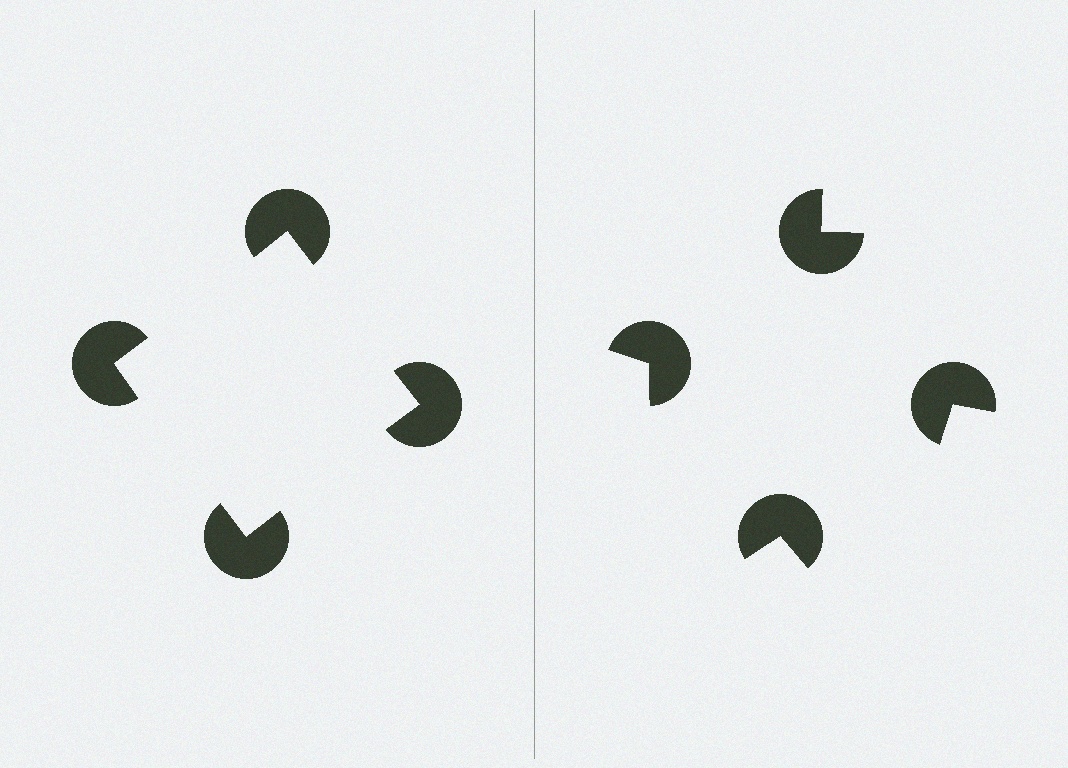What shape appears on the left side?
An illusory square.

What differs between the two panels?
The pac-man discs are positioned identically on both sides; only the wedge orientations differ. On the left they align to a square; on the right they are misaligned.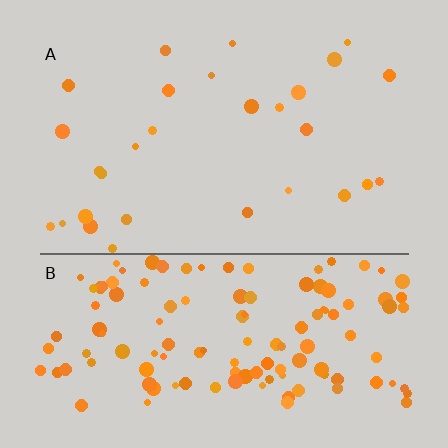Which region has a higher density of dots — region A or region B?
B (the bottom).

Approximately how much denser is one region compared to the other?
Approximately 4.8× — region B over region A.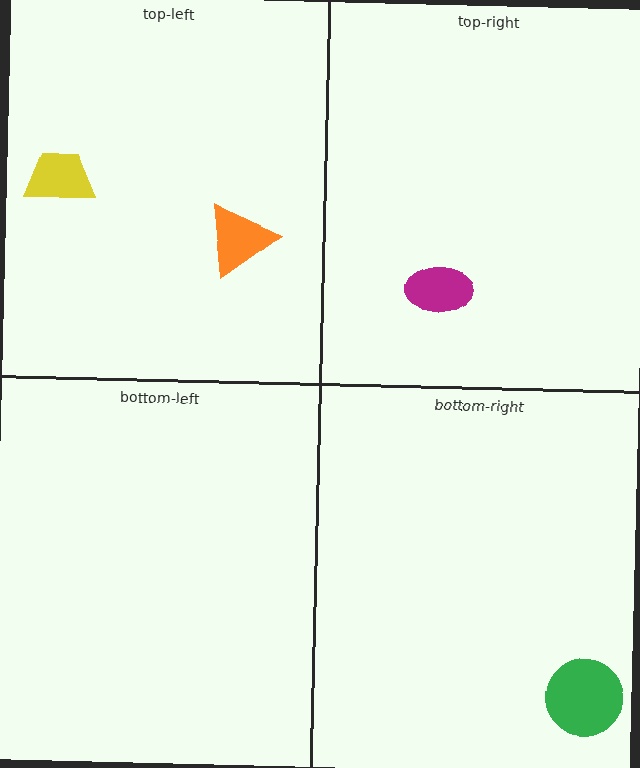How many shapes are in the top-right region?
1.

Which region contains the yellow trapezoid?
The top-left region.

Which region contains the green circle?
The bottom-right region.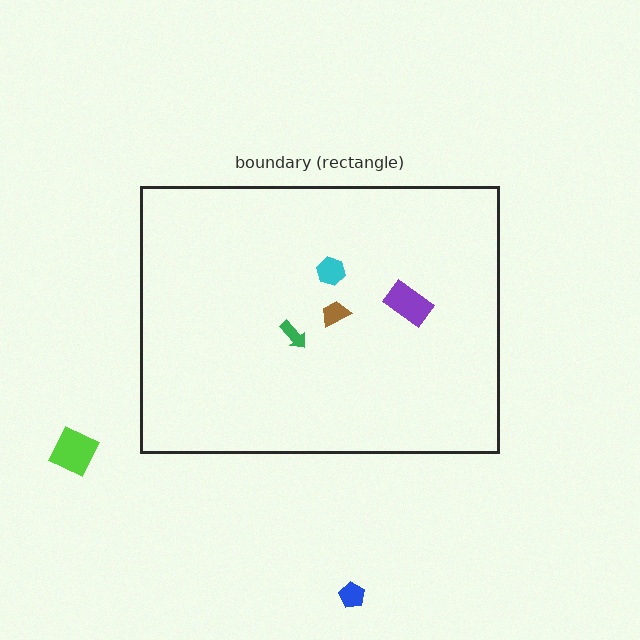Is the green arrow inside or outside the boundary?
Inside.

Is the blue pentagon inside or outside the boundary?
Outside.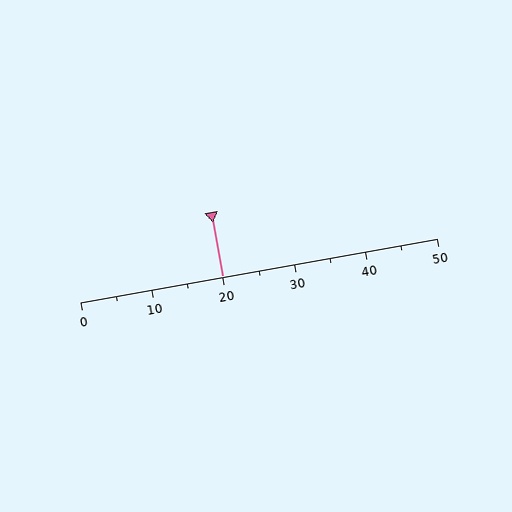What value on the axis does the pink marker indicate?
The marker indicates approximately 20.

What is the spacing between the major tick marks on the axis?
The major ticks are spaced 10 apart.